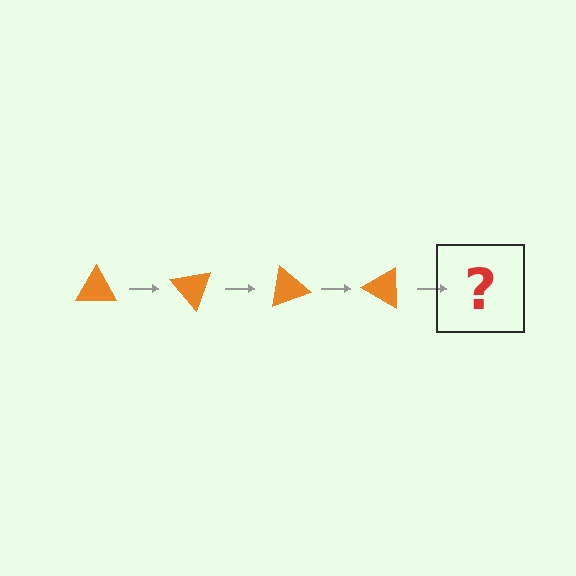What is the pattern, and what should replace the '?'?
The pattern is that the triangle rotates 50 degrees each step. The '?' should be an orange triangle rotated 200 degrees.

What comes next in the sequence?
The next element should be an orange triangle rotated 200 degrees.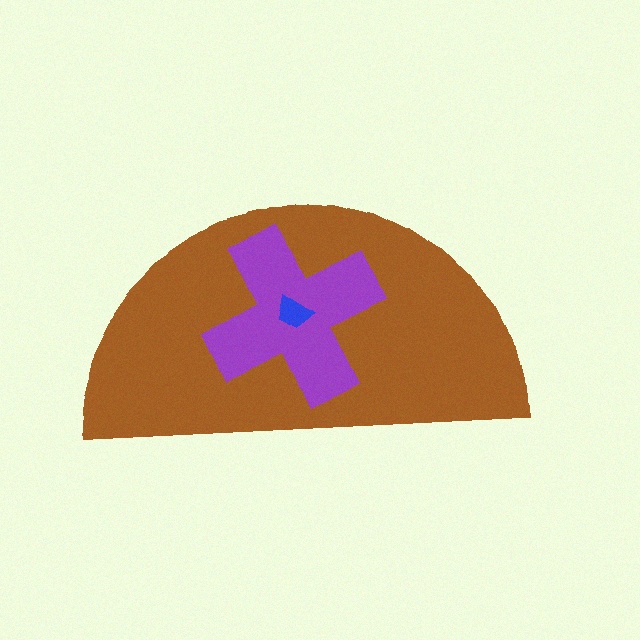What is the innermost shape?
The blue trapezoid.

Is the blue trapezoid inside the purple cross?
Yes.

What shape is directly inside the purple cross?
The blue trapezoid.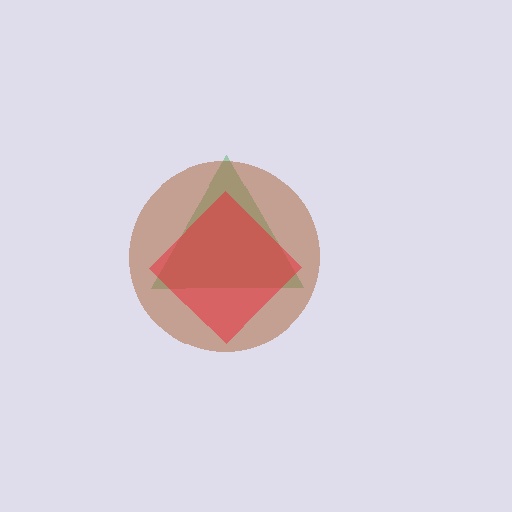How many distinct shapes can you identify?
There are 3 distinct shapes: a green triangle, a brown circle, a red diamond.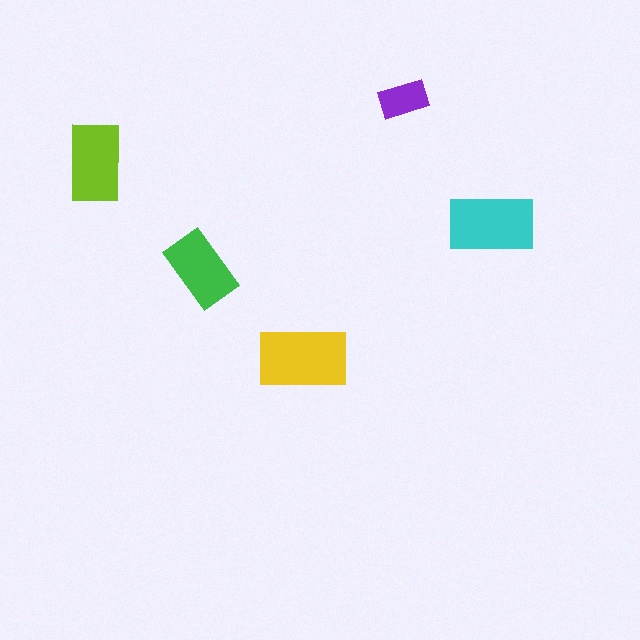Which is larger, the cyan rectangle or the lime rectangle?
The cyan one.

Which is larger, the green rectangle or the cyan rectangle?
The cyan one.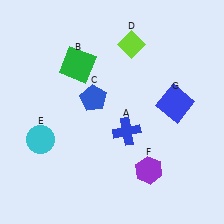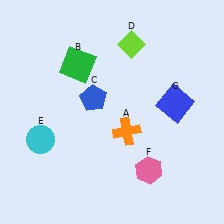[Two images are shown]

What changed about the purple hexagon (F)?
In Image 1, F is purple. In Image 2, it changed to pink.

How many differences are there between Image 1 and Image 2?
There are 2 differences between the two images.